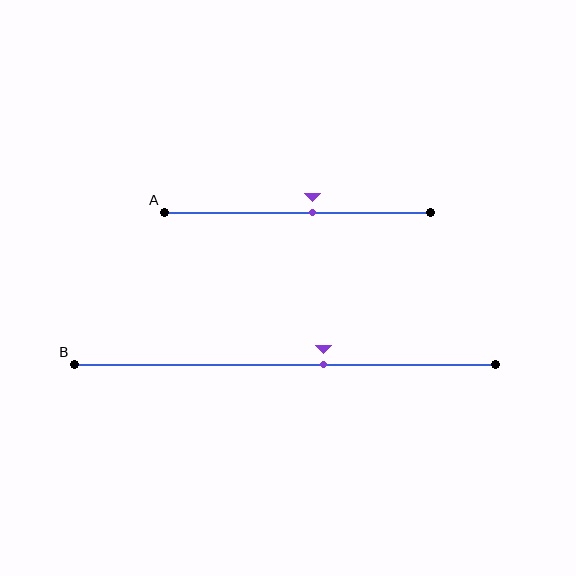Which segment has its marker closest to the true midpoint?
Segment A has its marker closest to the true midpoint.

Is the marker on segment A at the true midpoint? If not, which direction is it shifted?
No, the marker on segment A is shifted to the right by about 5% of the segment length.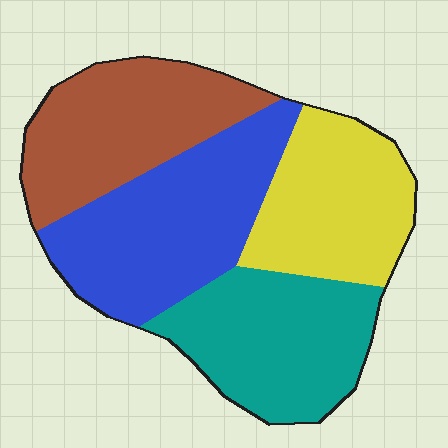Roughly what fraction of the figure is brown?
Brown takes up about one quarter (1/4) of the figure.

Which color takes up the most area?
Blue, at roughly 30%.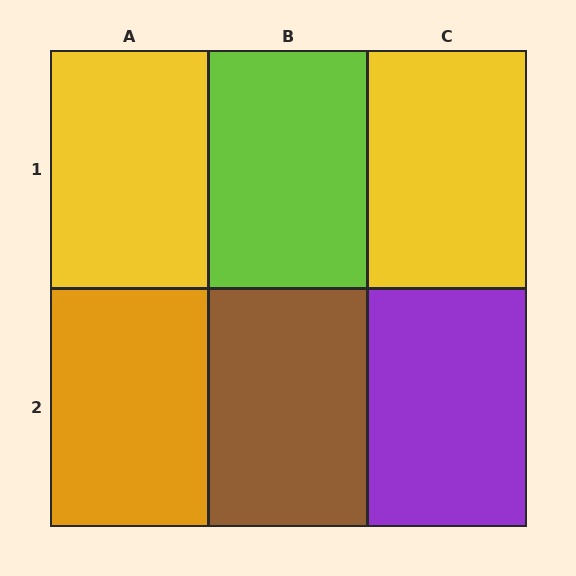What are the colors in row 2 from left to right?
Orange, brown, purple.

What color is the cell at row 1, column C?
Yellow.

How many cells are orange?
1 cell is orange.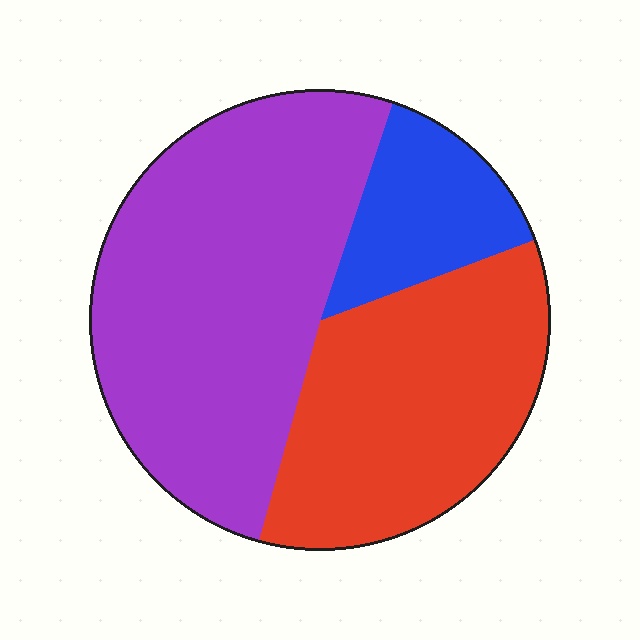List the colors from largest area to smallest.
From largest to smallest: purple, red, blue.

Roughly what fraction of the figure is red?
Red covers 35% of the figure.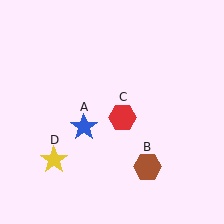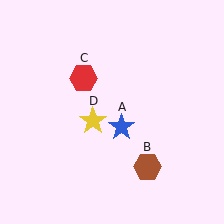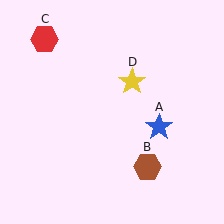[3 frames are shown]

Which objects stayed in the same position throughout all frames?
Brown hexagon (object B) remained stationary.